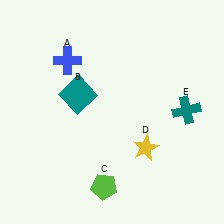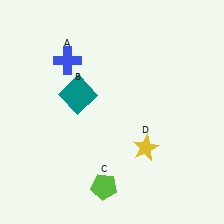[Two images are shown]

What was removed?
The teal cross (E) was removed in Image 2.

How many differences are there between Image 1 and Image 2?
There is 1 difference between the two images.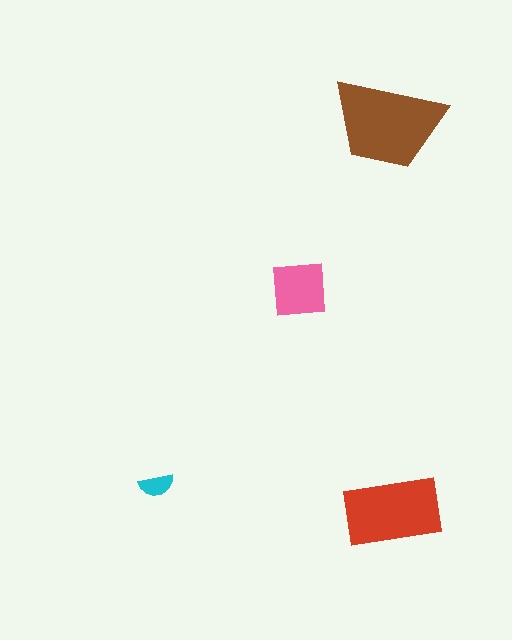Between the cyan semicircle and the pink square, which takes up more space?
The pink square.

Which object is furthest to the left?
The cyan semicircle is leftmost.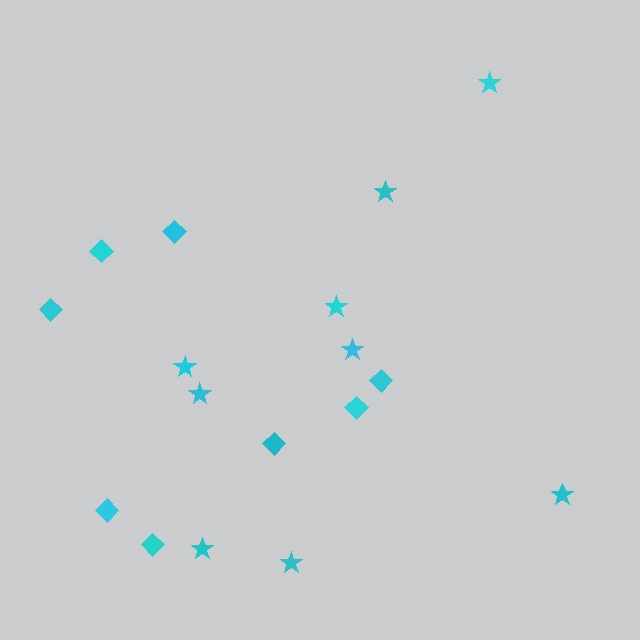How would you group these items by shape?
There are 2 groups: one group of stars (9) and one group of diamonds (8).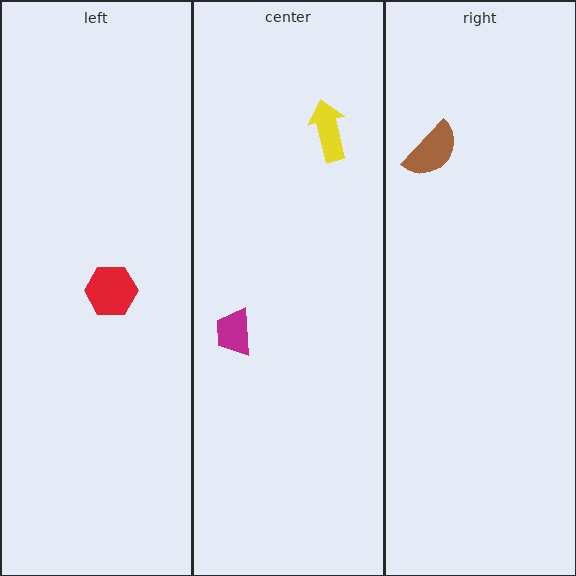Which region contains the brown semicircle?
The right region.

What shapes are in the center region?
The magenta trapezoid, the yellow arrow.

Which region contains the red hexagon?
The left region.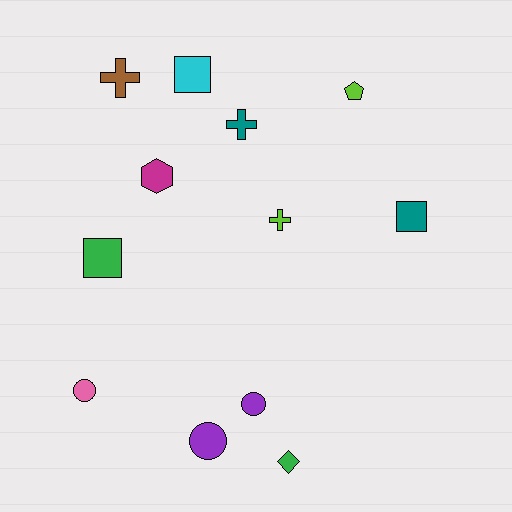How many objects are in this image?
There are 12 objects.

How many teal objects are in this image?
There are 2 teal objects.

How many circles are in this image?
There are 3 circles.